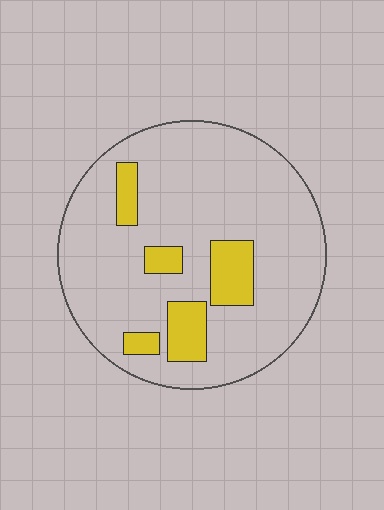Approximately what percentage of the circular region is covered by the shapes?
Approximately 15%.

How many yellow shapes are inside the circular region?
5.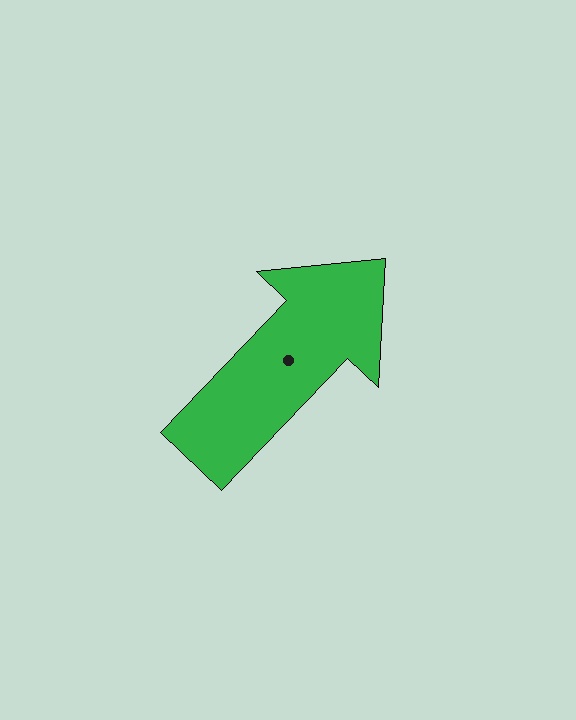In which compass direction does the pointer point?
Northeast.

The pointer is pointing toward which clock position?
Roughly 1 o'clock.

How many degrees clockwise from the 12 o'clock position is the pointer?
Approximately 44 degrees.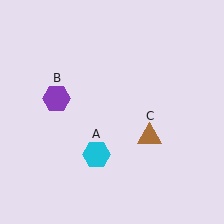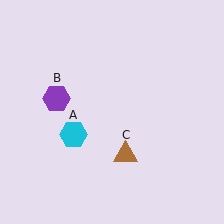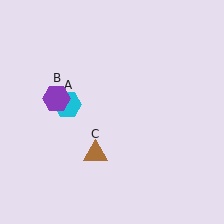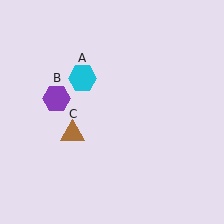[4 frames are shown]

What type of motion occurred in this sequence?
The cyan hexagon (object A), brown triangle (object C) rotated clockwise around the center of the scene.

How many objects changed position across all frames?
2 objects changed position: cyan hexagon (object A), brown triangle (object C).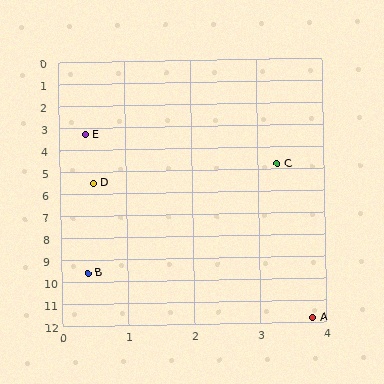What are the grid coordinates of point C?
Point C is at approximately (3.3, 4.8).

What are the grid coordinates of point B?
Point B is at approximately (0.4, 9.6).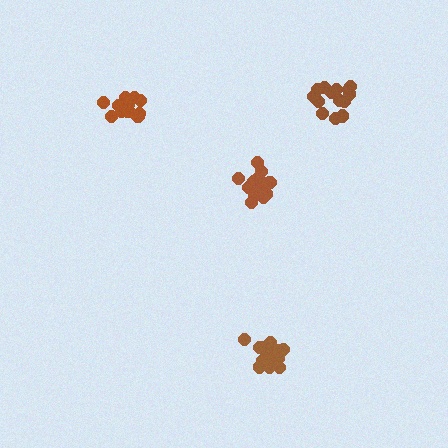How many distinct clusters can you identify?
There are 4 distinct clusters.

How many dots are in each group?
Group 1: 14 dots, Group 2: 14 dots, Group 3: 19 dots, Group 4: 17 dots (64 total).